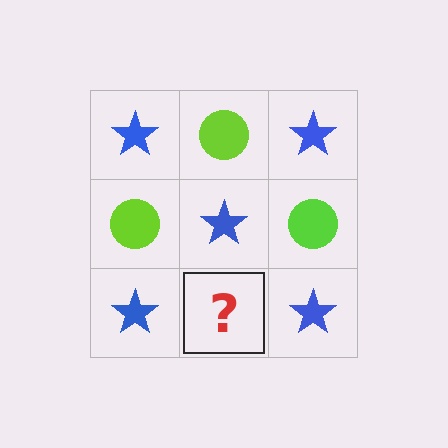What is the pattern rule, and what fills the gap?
The rule is that it alternates blue star and lime circle in a checkerboard pattern. The gap should be filled with a lime circle.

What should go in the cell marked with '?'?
The missing cell should contain a lime circle.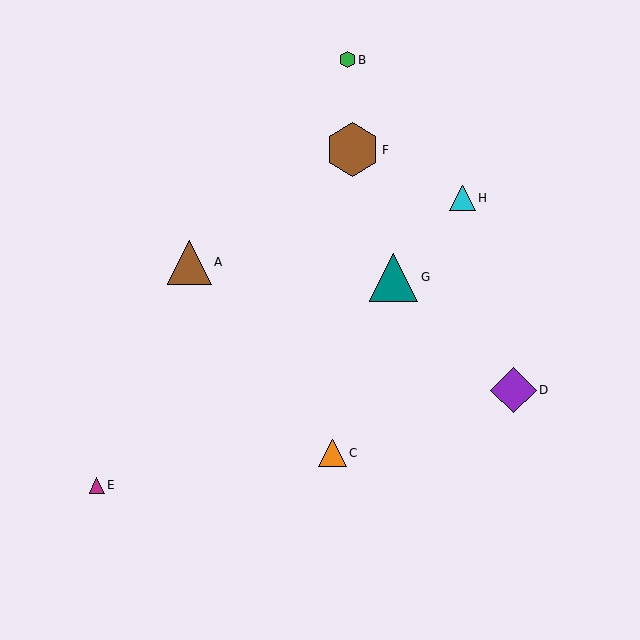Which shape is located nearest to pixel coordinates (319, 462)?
The orange triangle (labeled C) at (333, 453) is nearest to that location.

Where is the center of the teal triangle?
The center of the teal triangle is at (393, 277).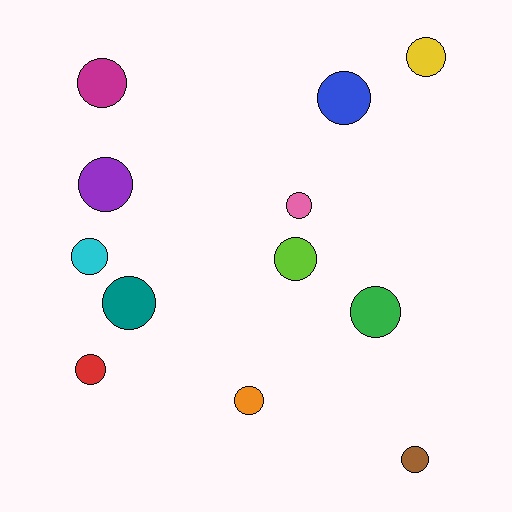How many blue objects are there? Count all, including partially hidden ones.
There is 1 blue object.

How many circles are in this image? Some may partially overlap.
There are 12 circles.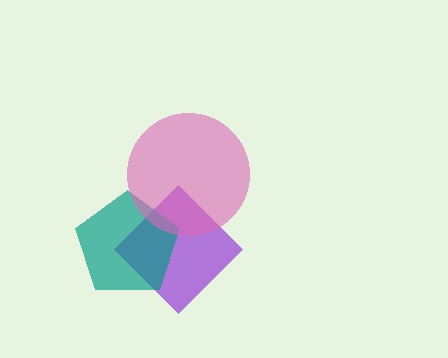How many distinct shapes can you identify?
There are 3 distinct shapes: a purple diamond, a teal pentagon, a pink circle.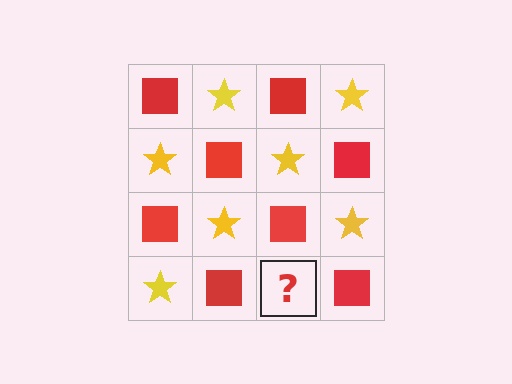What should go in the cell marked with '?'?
The missing cell should contain a yellow star.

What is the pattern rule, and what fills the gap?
The rule is that it alternates red square and yellow star in a checkerboard pattern. The gap should be filled with a yellow star.